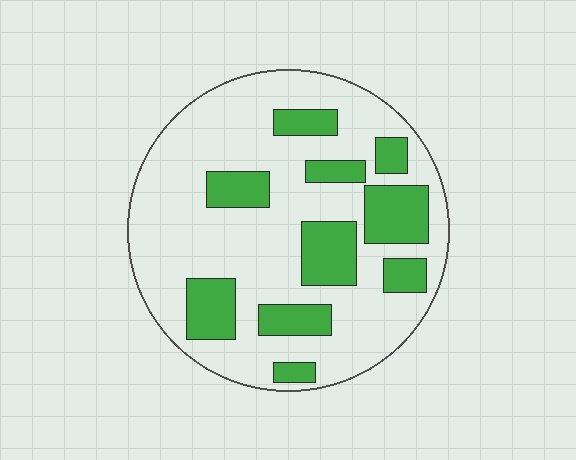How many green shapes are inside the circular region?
10.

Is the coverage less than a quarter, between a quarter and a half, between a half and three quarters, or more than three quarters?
Between a quarter and a half.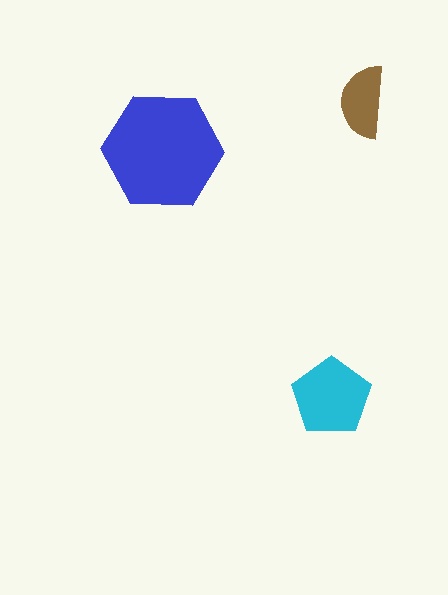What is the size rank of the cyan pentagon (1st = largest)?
2nd.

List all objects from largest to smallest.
The blue hexagon, the cyan pentagon, the brown semicircle.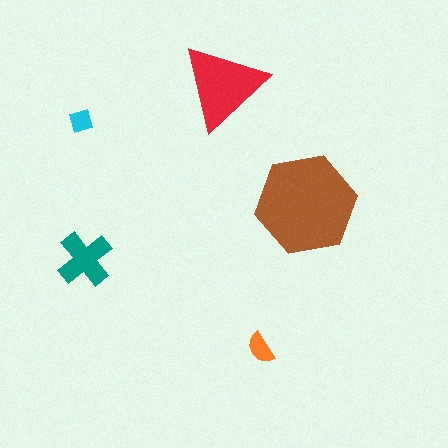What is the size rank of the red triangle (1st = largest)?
2nd.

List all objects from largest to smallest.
The brown hexagon, the red triangle, the teal cross, the orange semicircle, the cyan diamond.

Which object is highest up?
The red triangle is topmost.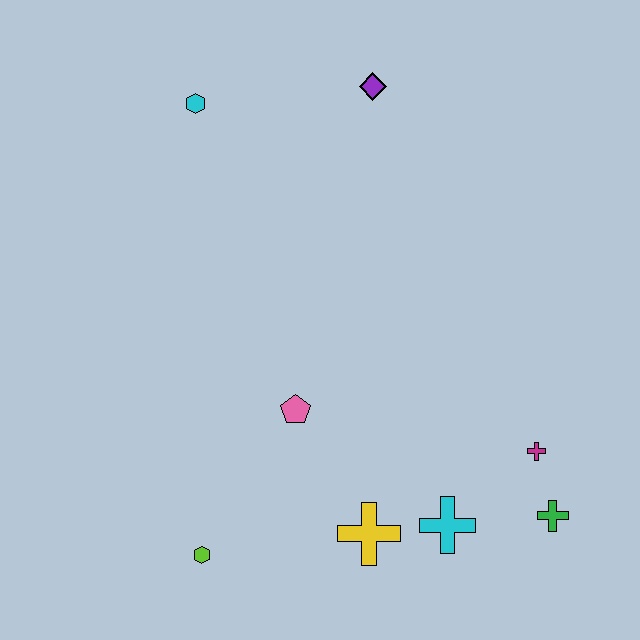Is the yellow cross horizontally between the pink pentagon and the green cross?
Yes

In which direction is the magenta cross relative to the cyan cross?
The magenta cross is to the right of the cyan cross.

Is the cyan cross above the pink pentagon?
No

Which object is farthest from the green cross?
The cyan hexagon is farthest from the green cross.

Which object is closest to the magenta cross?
The green cross is closest to the magenta cross.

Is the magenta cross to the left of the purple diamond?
No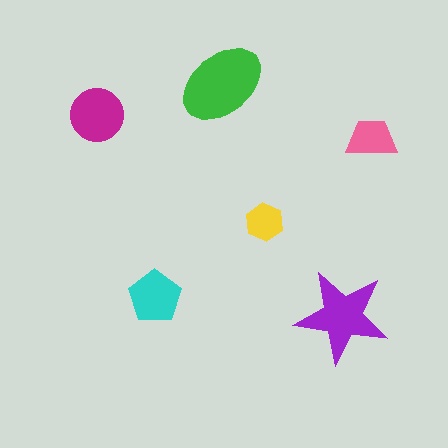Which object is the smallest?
The yellow hexagon.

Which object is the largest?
The green ellipse.